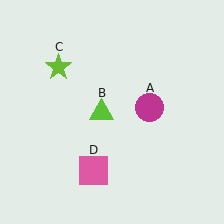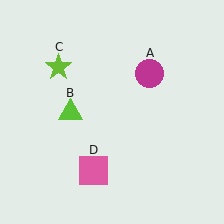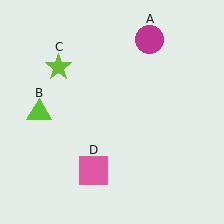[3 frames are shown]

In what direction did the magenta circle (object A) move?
The magenta circle (object A) moved up.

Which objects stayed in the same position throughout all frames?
Lime star (object C) and pink square (object D) remained stationary.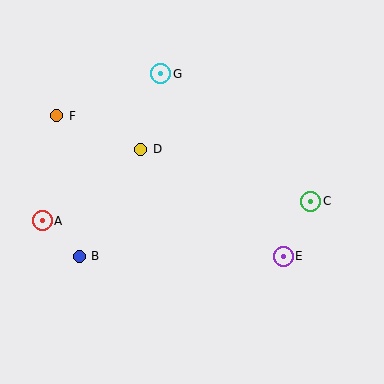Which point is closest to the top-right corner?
Point C is closest to the top-right corner.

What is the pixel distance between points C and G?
The distance between C and G is 197 pixels.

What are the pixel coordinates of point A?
Point A is at (42, 221).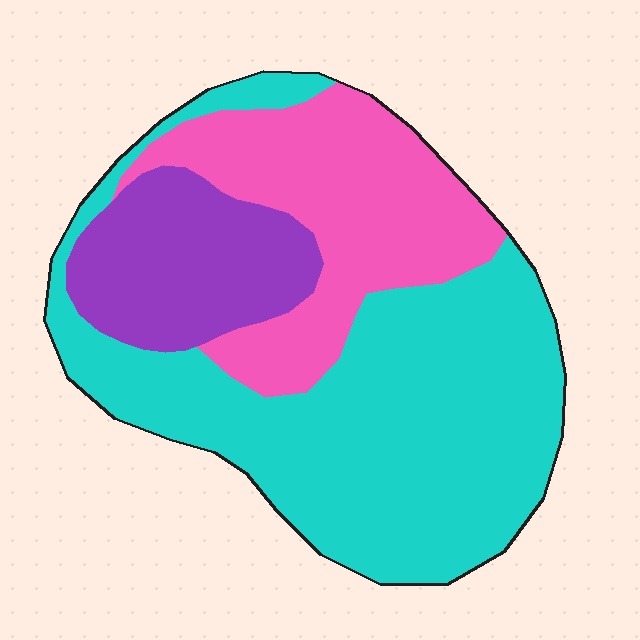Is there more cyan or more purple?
Cyan.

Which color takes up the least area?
Purple, at roughly 20%.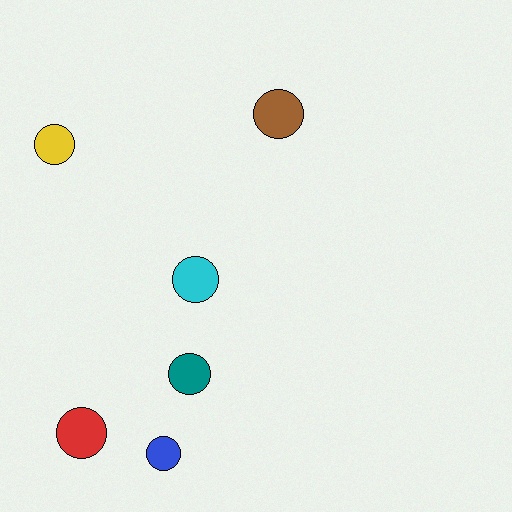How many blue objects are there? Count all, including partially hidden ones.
There is 1 blue object.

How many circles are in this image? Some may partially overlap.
There are 6 circles.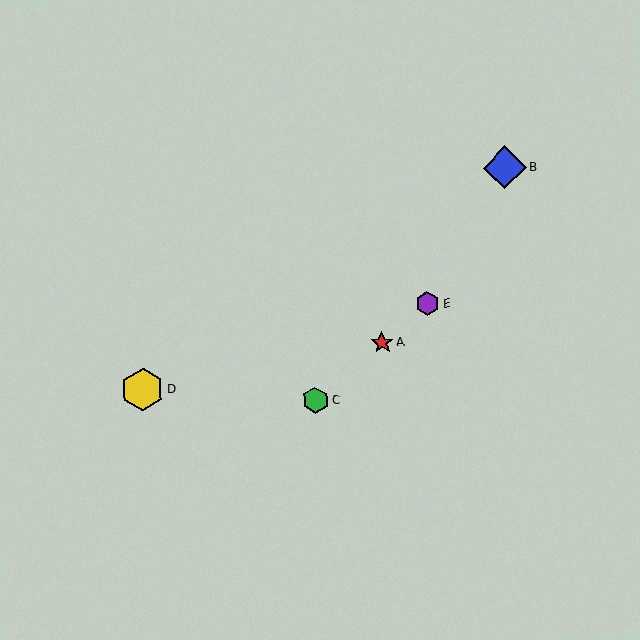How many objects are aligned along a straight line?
3 objects (A, C, E) are aligned along a straight line.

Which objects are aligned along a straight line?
Objects A, C, E are aligned along a straight line.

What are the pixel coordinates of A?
Object A is at (382, 343).